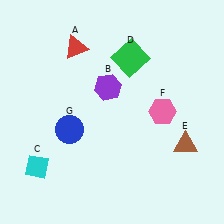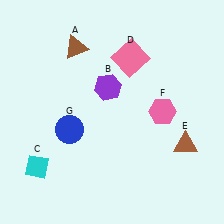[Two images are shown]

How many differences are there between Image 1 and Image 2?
There are 2 differences between the two images.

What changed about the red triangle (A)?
In Image 1, A is red. In Image 2, it changed to brown.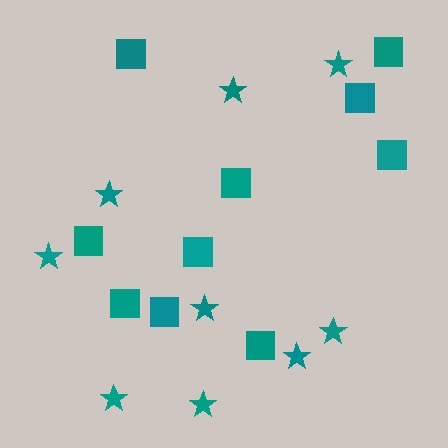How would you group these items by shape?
There are 2 groups: one group of stars (9) and one group of squares (10).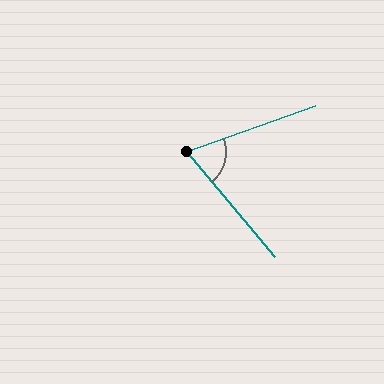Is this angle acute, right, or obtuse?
It is acute.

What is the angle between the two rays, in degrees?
Approximately 70 degrees.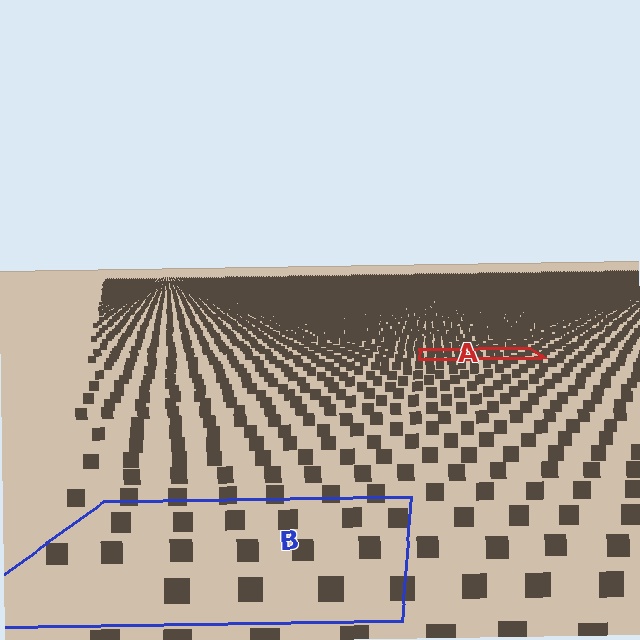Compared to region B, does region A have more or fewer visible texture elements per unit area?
Region A has more texture elements per unit area — they are packed more densely because it is farther away.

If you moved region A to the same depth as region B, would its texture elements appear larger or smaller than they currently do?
They would appear larger. At a closer depth, the same texture elements are projected at a bigger on-screen size.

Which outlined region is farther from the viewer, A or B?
Region A is farther from the viewer — the texture elements inside it appear smaller and more densely packed.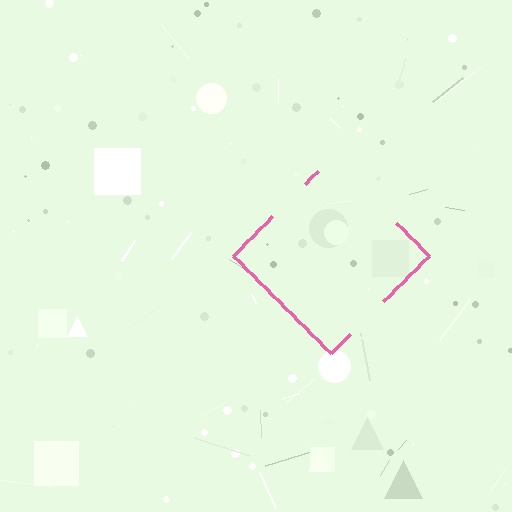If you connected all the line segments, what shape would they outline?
They would outline a diamond.